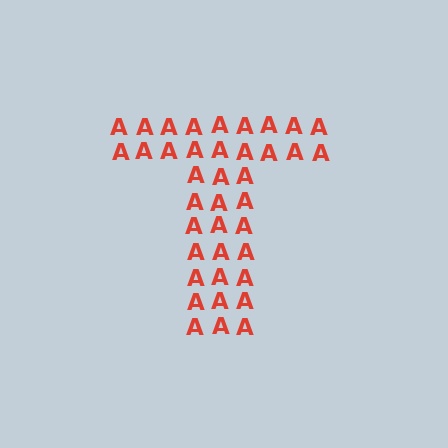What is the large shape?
The large shape is the letter T.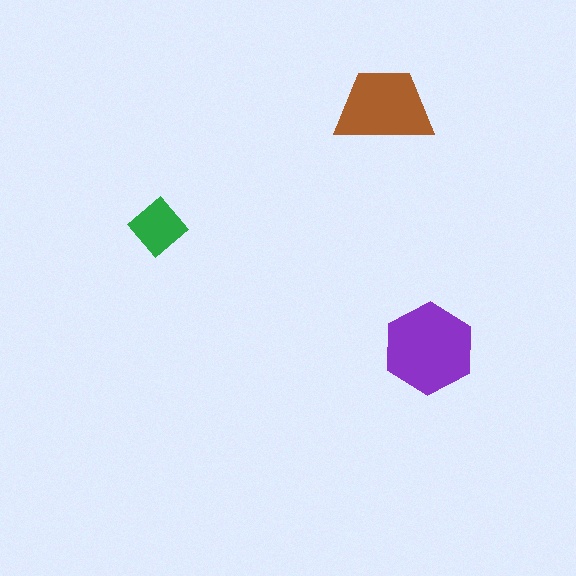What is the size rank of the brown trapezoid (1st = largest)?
2nd.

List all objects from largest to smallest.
The purple hexagon, the brown trapezoid, the green diamond.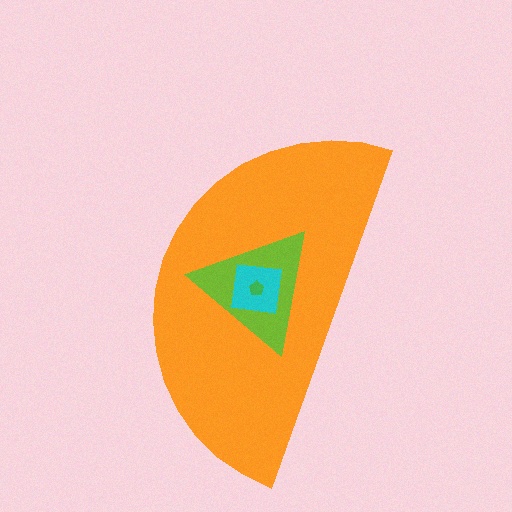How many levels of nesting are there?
4.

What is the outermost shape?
The orange semicircle.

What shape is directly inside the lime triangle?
The cyan square.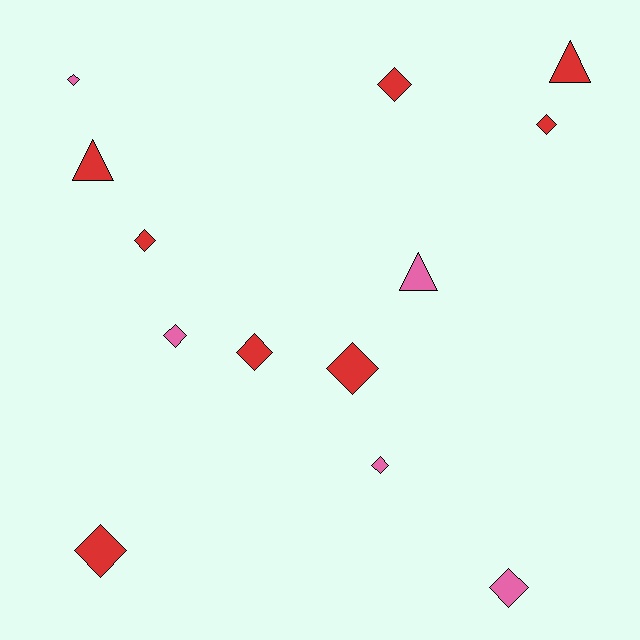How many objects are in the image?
There are 13 objects.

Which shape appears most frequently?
Diamond, with 10 objects.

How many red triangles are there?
There are 2 red triangles.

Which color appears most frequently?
Red, with 8 objects.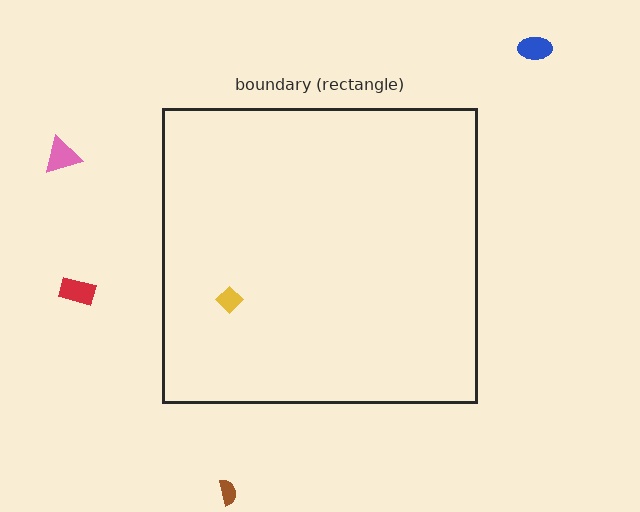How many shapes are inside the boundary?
1 inside, 4 outside.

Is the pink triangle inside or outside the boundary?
Outside.